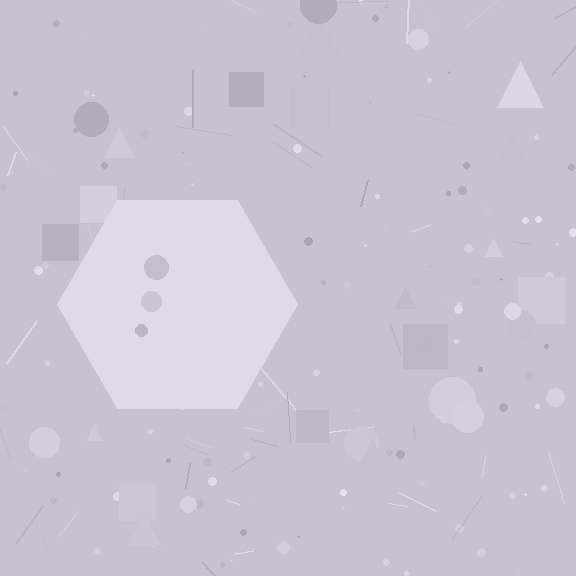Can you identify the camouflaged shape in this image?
The camouflaged shape is a hexagon.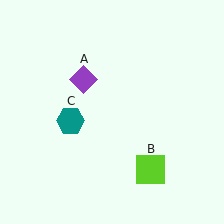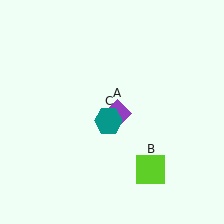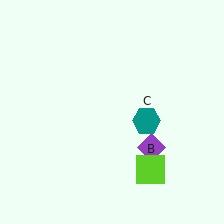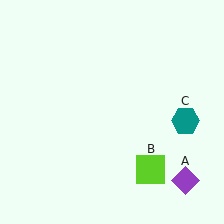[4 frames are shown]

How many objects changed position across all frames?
2 objects changed position: purple diamond (object A), teal hexagon (object C).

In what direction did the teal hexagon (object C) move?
The teal hexagon (object C) moved right.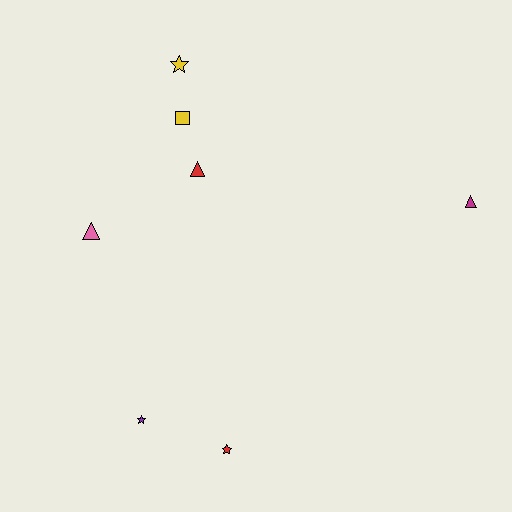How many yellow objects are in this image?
There are 2 yellow objects.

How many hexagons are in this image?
There are no hexagons.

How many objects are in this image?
There are 7 objects.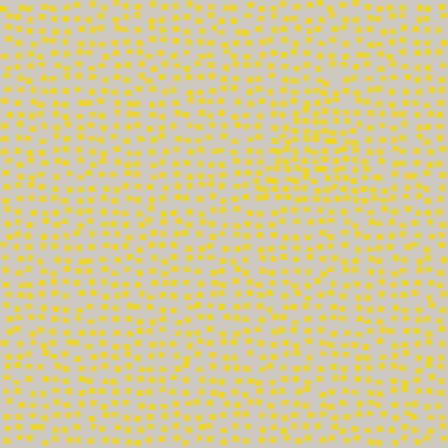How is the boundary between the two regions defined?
The boundary is defined by a change in element density (approximately 1.5x ratio). All elements are the same color, size, and shape.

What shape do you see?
I see a triangle.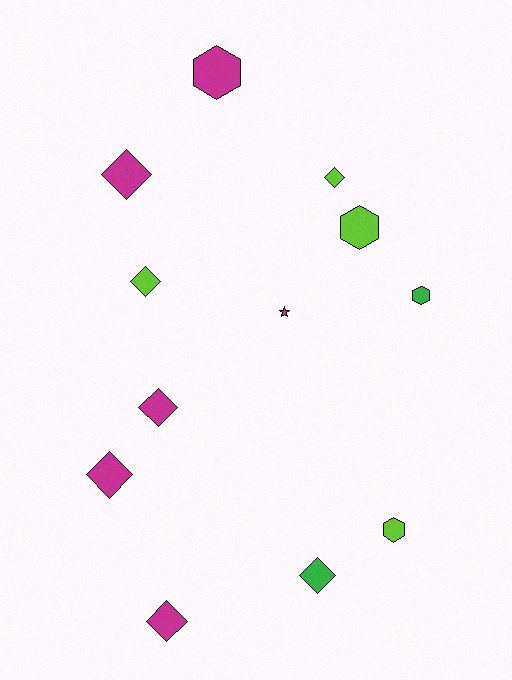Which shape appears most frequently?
Diamond, with 7 objects.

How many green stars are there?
There are no green stars.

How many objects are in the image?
There are 12 objects.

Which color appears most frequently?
Magenta, with 6 objects.